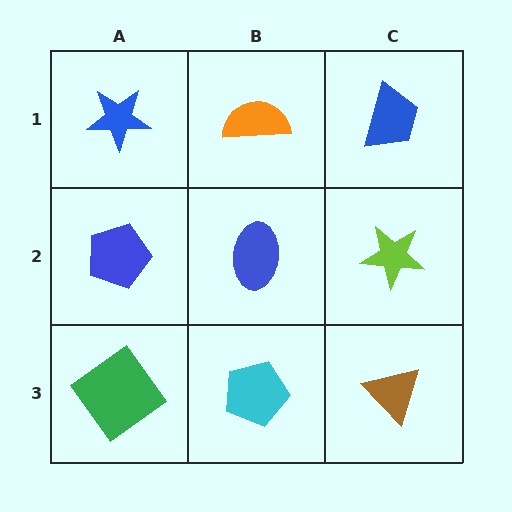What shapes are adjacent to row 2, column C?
A blue trapezoid (row 1, column C), a brown triangle (row 3, column C), a blue ellipse (row 2, column B).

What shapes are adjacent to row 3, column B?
A blue ellipse (row 2, column B), a green diamond (row 3, column A), a brown triangle (row 3, column C).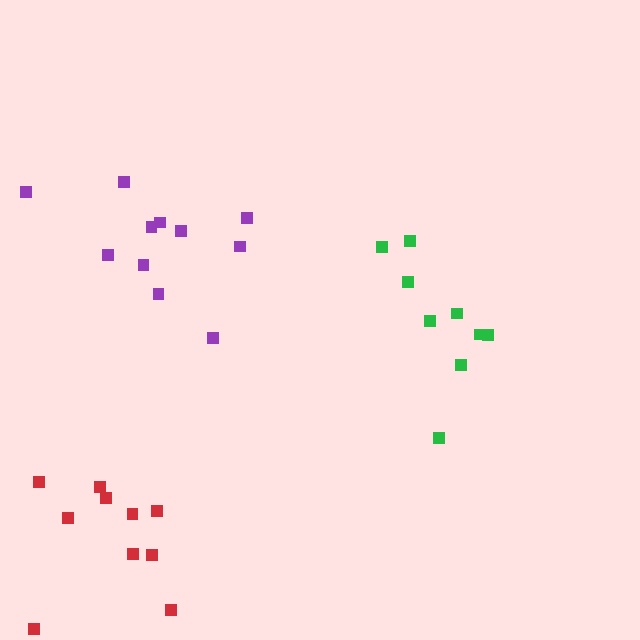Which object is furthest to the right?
The green cluster is rightmost.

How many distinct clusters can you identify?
There are 3 distinct clusters.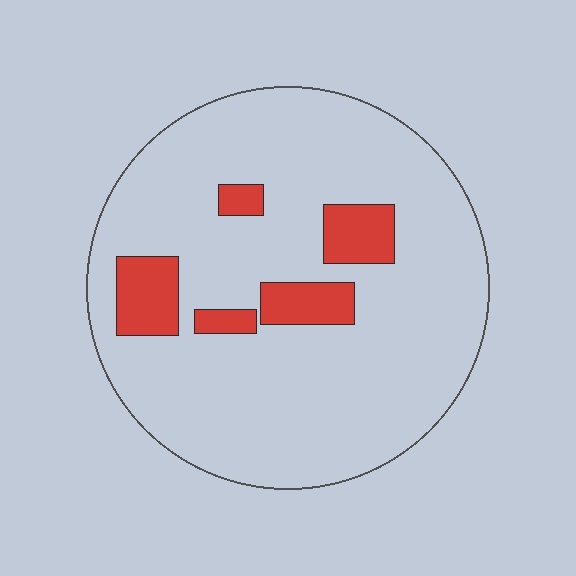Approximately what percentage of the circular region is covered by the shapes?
Approximately 15%.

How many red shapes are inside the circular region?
5.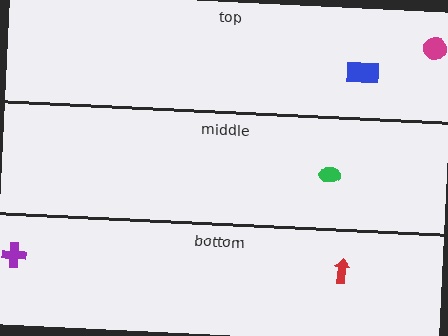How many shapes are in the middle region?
1.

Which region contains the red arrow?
The bottom region.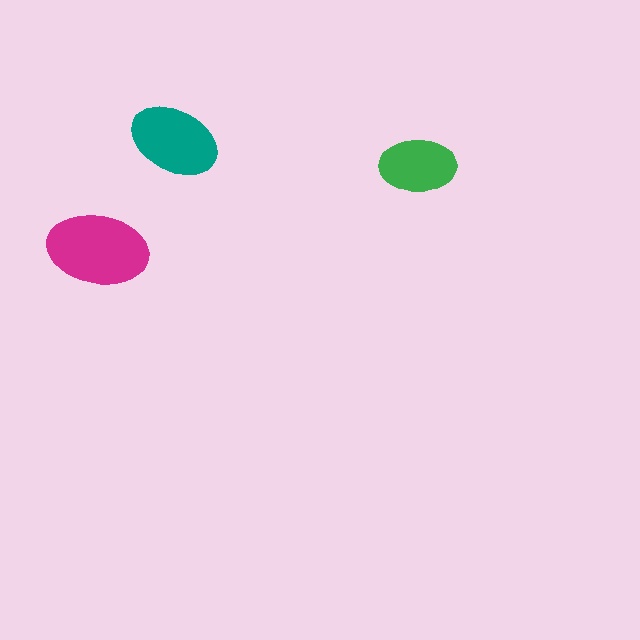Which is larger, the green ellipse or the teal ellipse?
The teal one.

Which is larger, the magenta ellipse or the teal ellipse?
The magenta one.